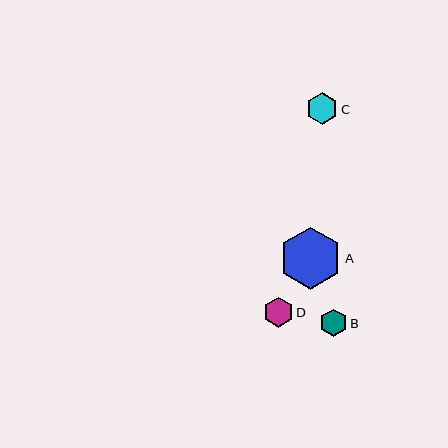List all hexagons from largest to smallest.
From largest to smallest: A, C, D, B.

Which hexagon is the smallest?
Hexagon B is the smallest with a size of approximately 27 pixels.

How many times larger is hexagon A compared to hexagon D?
Hexagon A is approximately 2.0 times the size of hexagon D.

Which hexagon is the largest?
Hexagon A is the largest with a size of approximately 62 pixels.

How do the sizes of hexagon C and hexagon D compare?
Hexagon C and hexagon D are approximately the same size.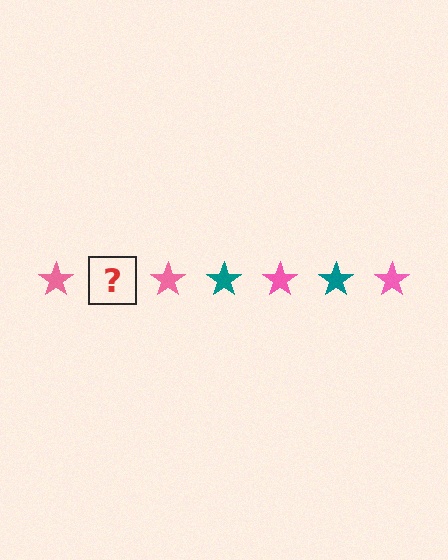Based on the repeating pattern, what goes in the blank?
The blank should be a teal star.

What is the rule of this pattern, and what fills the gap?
The rule is that the pattern cycles through pink, teal stars. The gap should be filled with a teal star.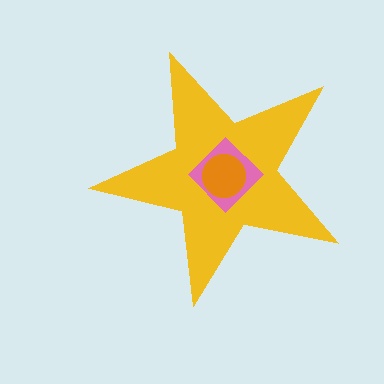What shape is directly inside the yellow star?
The pink diamond.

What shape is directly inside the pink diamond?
The orange circle.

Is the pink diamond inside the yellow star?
Yes.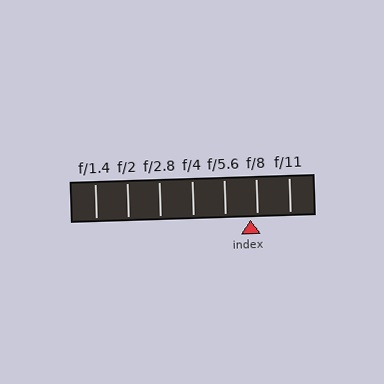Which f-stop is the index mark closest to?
The index mark is closest to f/8.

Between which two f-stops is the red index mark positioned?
The index mark is between f/5.6 and f/8.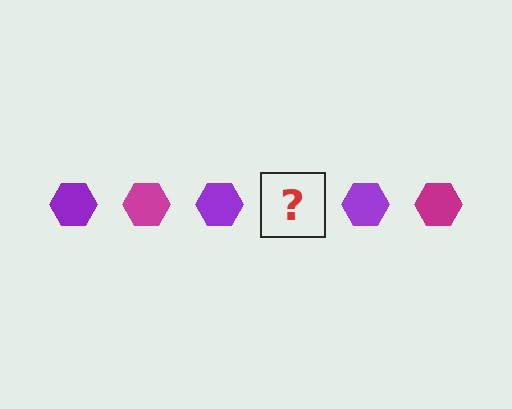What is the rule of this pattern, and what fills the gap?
The rule is that the pattern cycles through purple, magenta hexagons. The gap should be filled with a magenta hexagon.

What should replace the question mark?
The question mark should be replaced with a magenta hexagon.